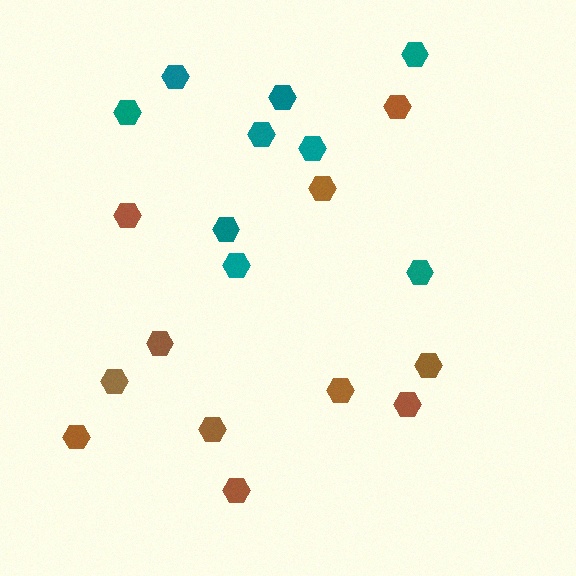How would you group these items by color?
There are 2 groups: one group of teal hexagons (9) and one group of brown hexagons (11).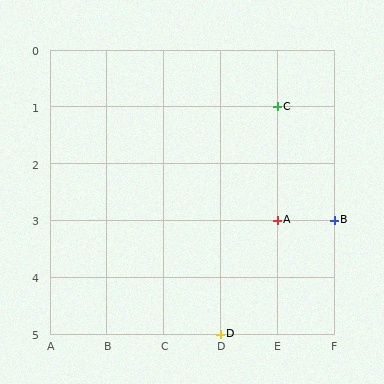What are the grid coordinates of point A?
Point A is at grid coordinates (E, 3).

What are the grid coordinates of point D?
Point D is at grid coordinates (D, 5).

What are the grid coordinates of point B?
Point B is at grid coordinates (F, 3).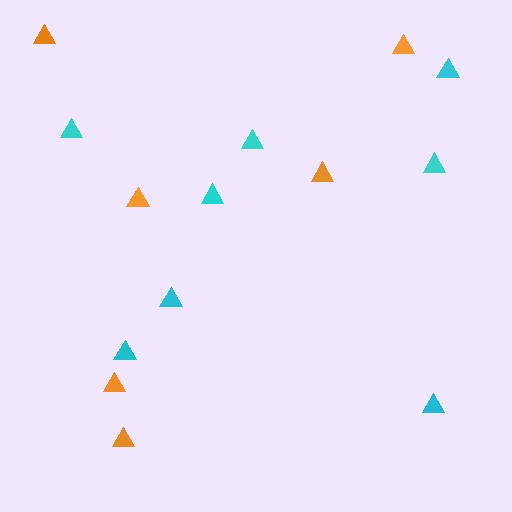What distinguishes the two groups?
There are 2 groups: one group of orange triangles (6) and one group of cyan triangles (8).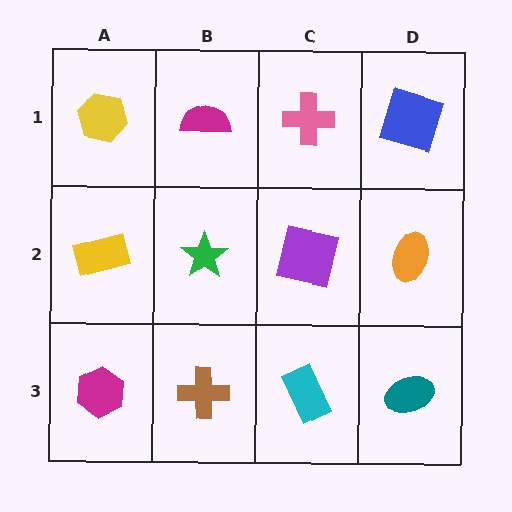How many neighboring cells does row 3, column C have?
3.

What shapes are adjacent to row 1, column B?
A green star (row 2, column B), a yellow hexagon (row 1, column A), a pink cross (row 1, column C).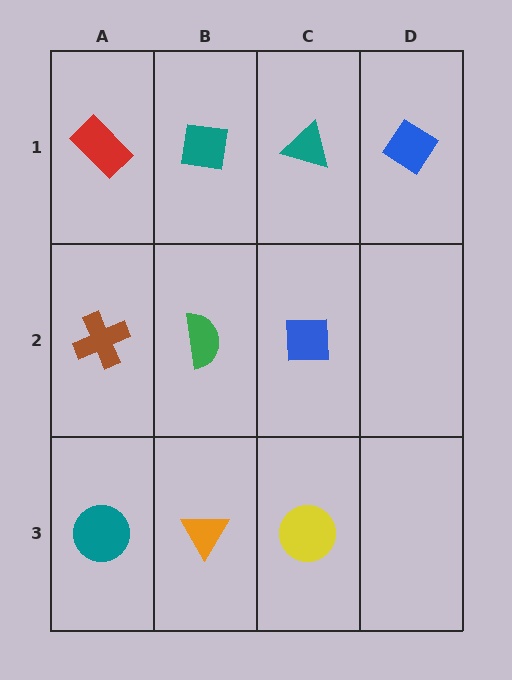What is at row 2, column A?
A brown cross.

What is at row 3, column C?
A yellow circle.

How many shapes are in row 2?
3 shapes.